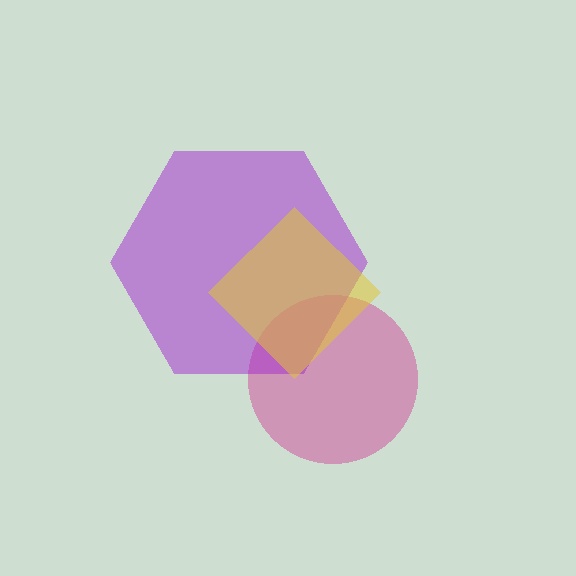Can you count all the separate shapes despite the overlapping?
Yes, there are 3 separate shapes.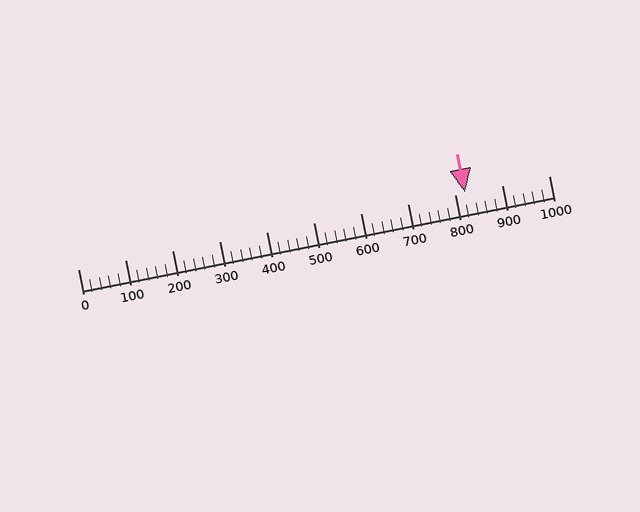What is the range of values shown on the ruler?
The ruler shows values from 0 to 1000.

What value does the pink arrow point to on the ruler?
The pink arrow points to approximately 822.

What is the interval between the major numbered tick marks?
The major tick marks are spaced 100 units apart.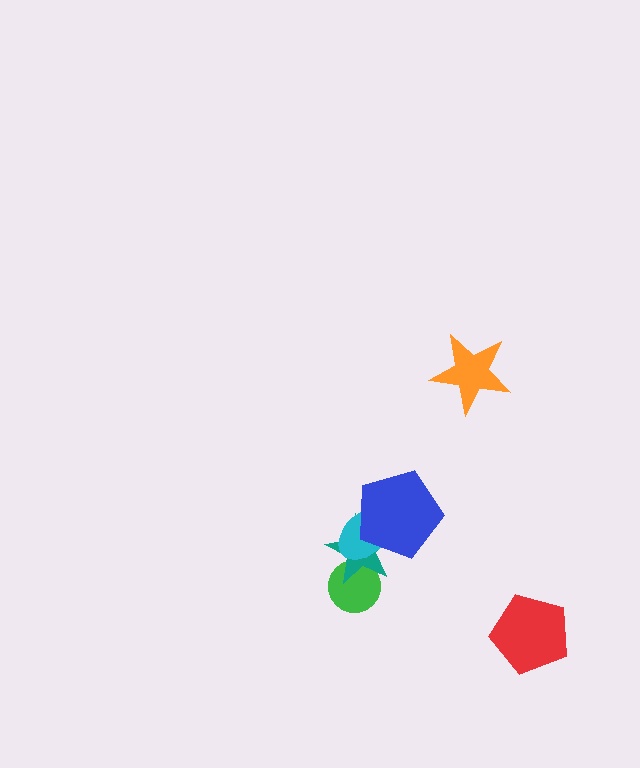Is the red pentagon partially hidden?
No, no other shape covers it.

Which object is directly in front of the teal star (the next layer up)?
The cyan ellipse is directly in front of the teal star.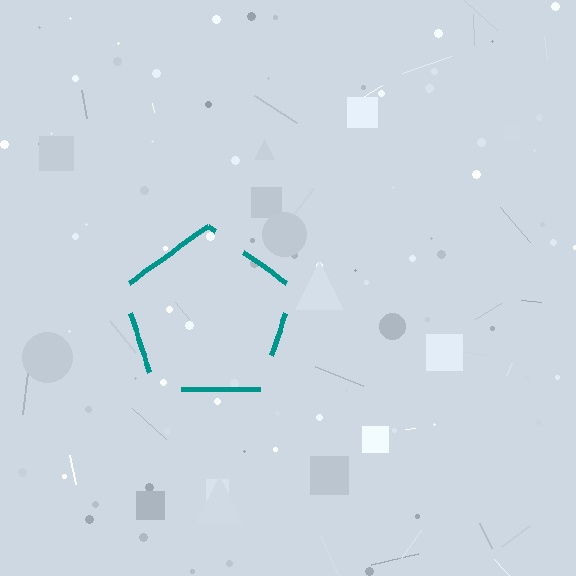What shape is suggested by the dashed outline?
The dashed outline suggests a pentagon.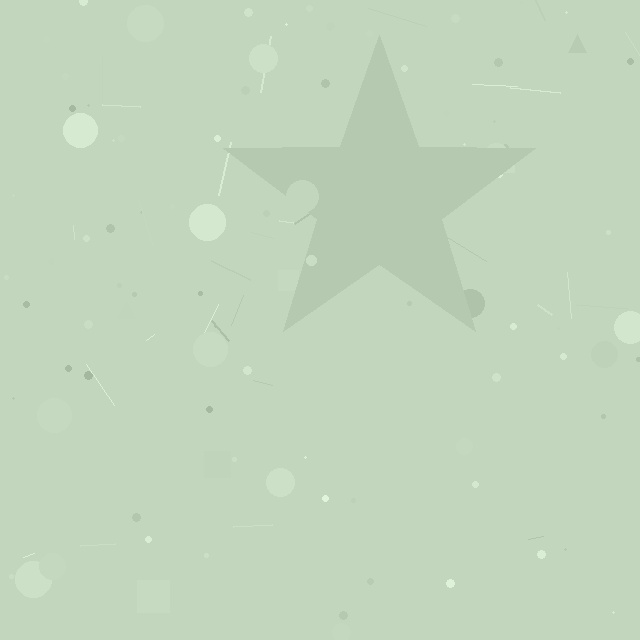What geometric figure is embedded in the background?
A star is embedded in the background.